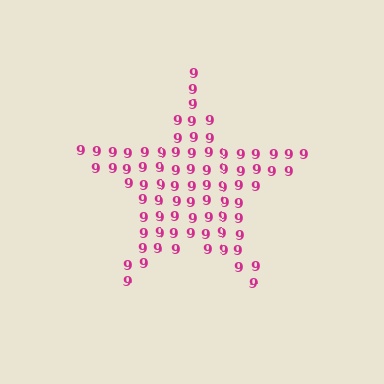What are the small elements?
The small elements are digit 9's.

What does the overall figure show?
The overall figure shows a star.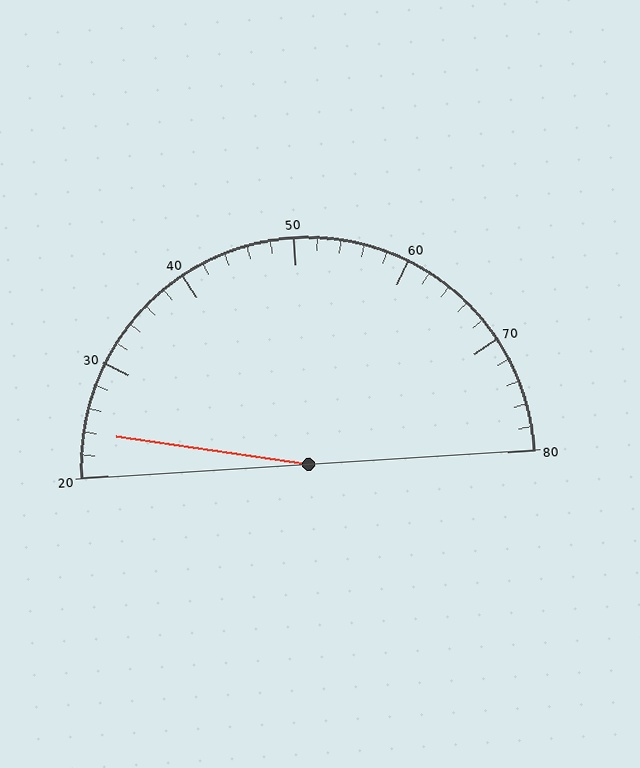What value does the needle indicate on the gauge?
The needle indicates approximately 24.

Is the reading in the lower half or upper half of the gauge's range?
The reading is in the lower half of the range (20 to 80).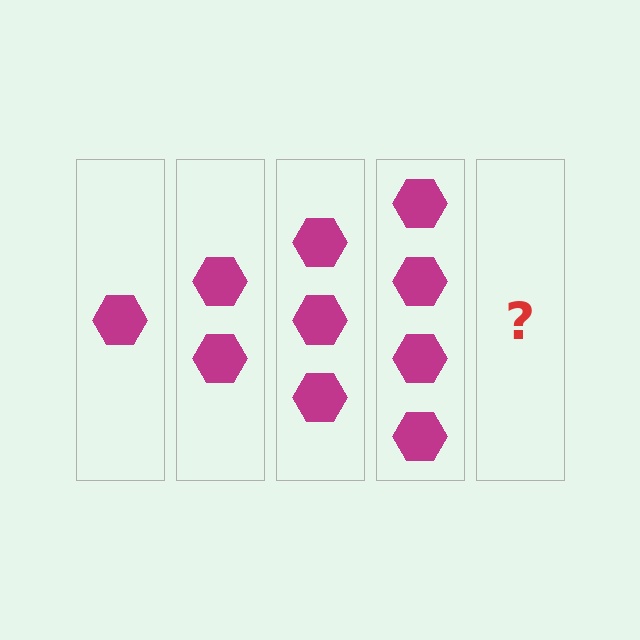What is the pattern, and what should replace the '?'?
The pattern is that each step adds one more hexagon. The '?' should be 5 hexagons.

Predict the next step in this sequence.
The next step is 5 hexagons.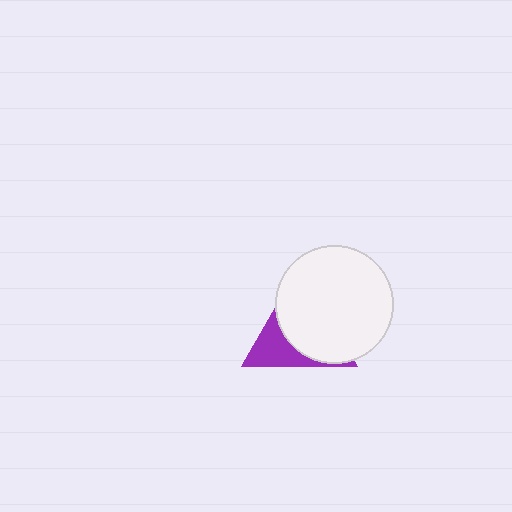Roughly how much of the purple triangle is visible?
A small part of it is visible (roughly 35%).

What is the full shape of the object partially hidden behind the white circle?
The partially hidden object is a purple triangle.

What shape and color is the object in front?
The object in front is a white circle.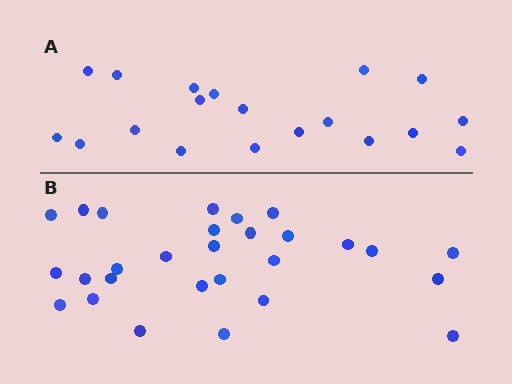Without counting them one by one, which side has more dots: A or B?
Region B (the bottom region) has more dots.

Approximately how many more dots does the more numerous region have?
Region B has roughly 8 or so more dots than region A.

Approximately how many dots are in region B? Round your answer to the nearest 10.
About 30 dots. (The exact count is 28, which rounds to 30.)